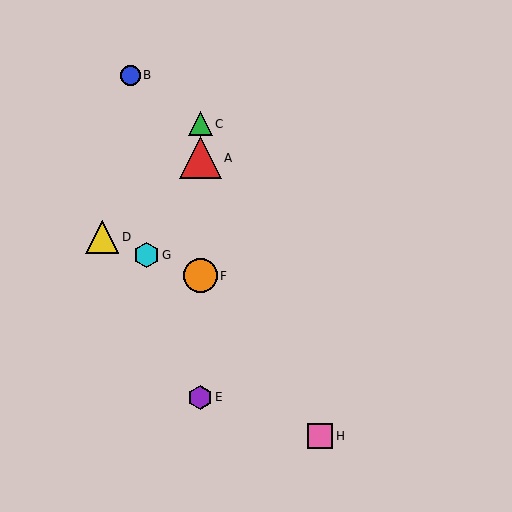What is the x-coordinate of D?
Object D is at x≈102.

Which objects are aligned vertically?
Objects A, C, E, F are aligned vertically.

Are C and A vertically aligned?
Yes, both are at x≈200.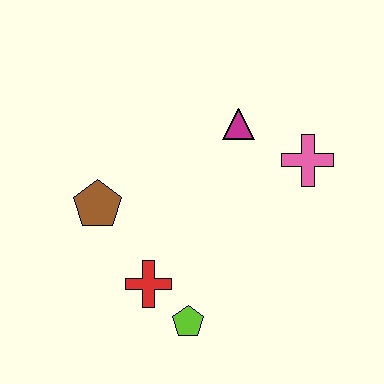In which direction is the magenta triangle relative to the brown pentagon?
The magenta triangle is to the right of the brown pentagon.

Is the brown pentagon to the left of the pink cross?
Yes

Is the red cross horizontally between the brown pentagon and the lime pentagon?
Yes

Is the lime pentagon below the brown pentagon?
Yes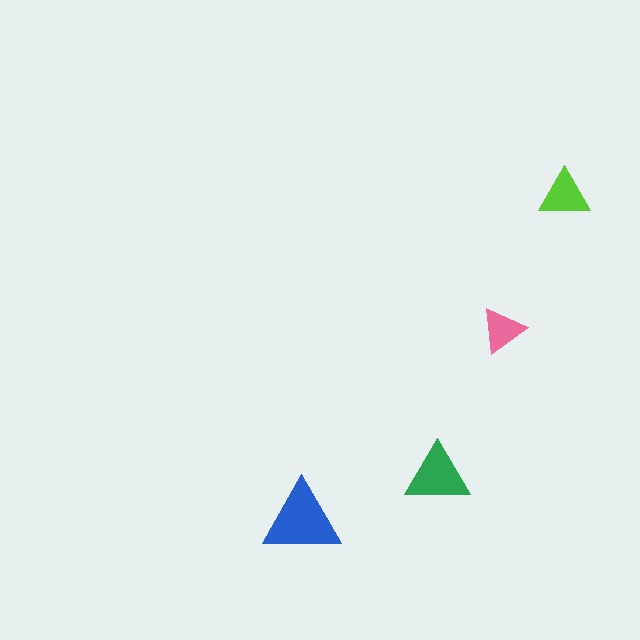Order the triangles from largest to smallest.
the blue one, the green one, the lime one, the pink one.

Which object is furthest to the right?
The lime triangle is rightmost.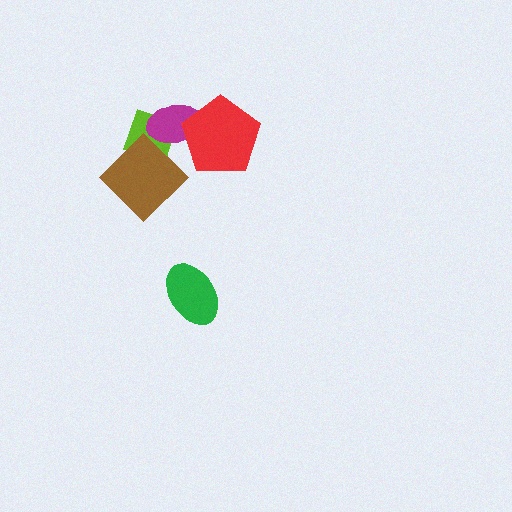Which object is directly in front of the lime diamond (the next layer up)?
The magenta ellipse is directly in front of the lime diamond.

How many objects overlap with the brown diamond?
2 objects overlap with the brown diamond.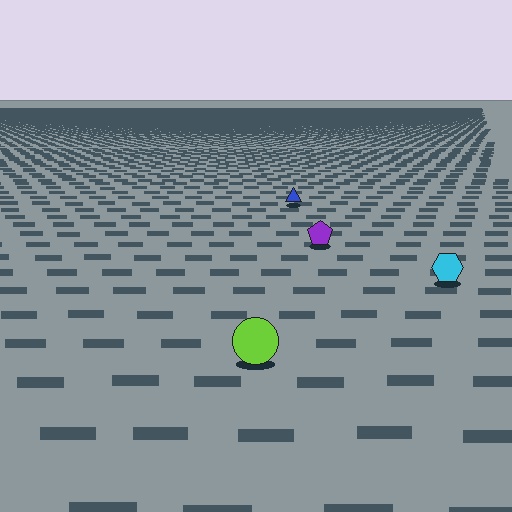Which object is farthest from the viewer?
The blue triangle is farthest from the viewer. It appears smaller and the ground texture around it is denser.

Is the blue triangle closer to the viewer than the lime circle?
No. The lime circle is closer — you can tell from the texture gradient: the ground texture is coarser near it.